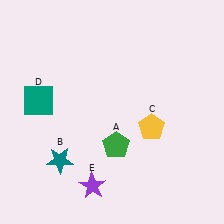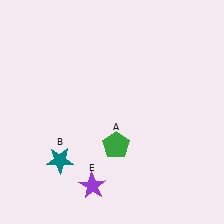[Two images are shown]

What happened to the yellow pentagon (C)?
The yellow pentagon (C) was removed in Image 2. It was in the bottom-right area of Image 1.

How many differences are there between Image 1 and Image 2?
There are 2 differences between the two images.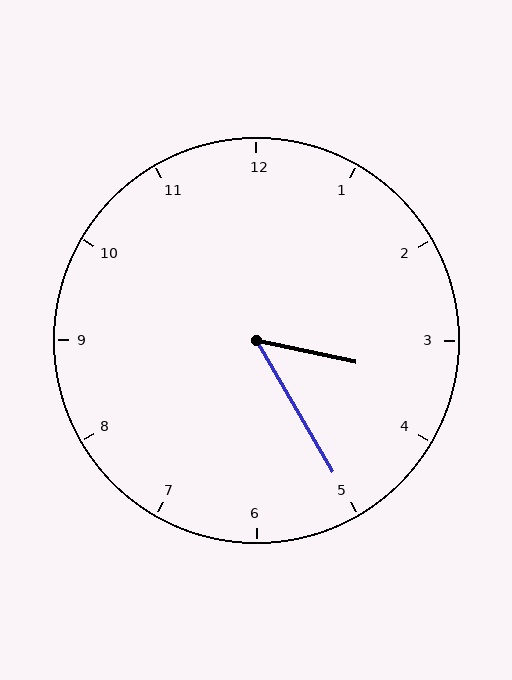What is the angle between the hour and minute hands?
Approximately 48 degrees.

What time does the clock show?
3:25.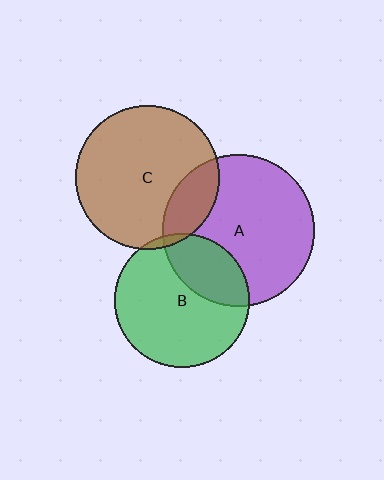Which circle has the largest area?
Circle A (purple).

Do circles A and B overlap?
Yes.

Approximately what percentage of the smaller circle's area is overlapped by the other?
Approximately 30%.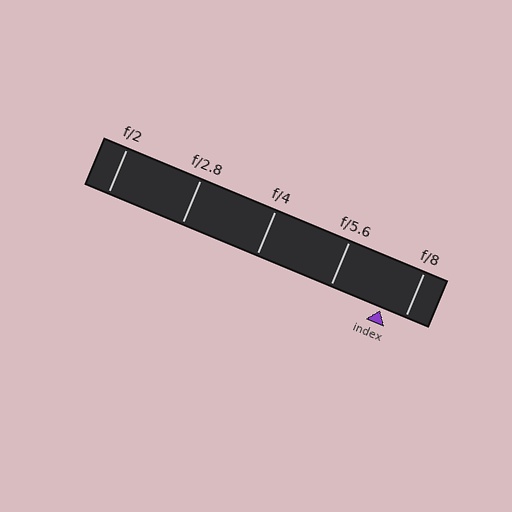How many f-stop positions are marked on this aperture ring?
There are 5 f-stop positions marked.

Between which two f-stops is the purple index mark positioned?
The index mark is between f/5.6 and f/8.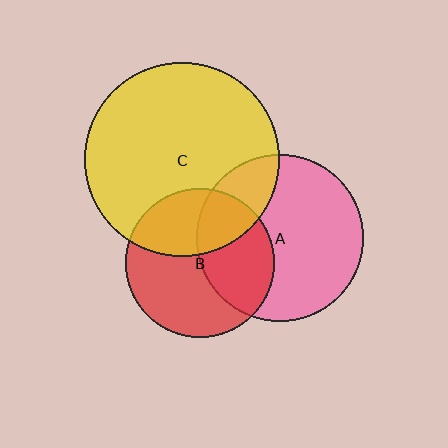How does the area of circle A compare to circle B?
Approximately 1.3 times.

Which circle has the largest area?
Circle C (yellow).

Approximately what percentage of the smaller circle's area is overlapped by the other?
Approximately 35%.